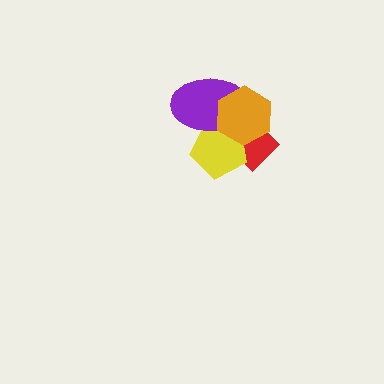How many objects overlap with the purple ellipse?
3 objects overlap with the purple ellipse.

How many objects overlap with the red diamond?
3 objects overlap with the red diamond.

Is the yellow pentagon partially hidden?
Yes, it is partially covered by another shape.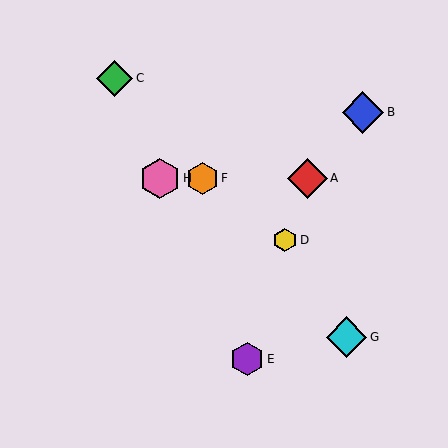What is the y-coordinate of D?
Object D is at y≈240.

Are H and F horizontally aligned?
Yes, both are at y≈178.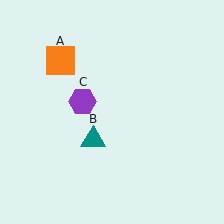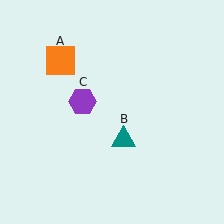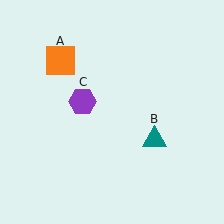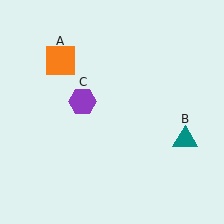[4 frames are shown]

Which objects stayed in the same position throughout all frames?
Orange square (object A) and purple hexagon (object C) remained stationary.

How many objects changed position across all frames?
1 object changed position: teal triangle (object B).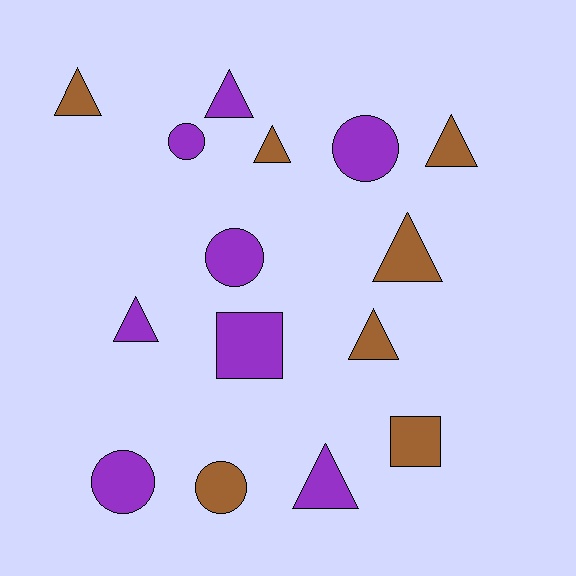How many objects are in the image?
There are 15 objects.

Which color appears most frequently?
Purple, with 8 objects.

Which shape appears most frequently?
Triangle, with 8 objects.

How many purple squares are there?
There is 1 purple square.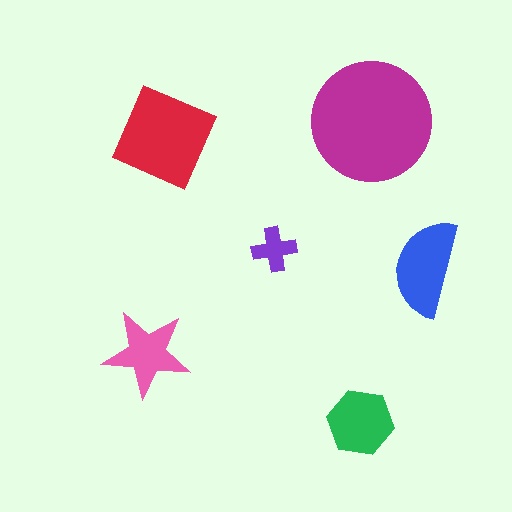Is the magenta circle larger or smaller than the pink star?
Larger.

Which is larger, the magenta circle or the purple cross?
The magenta circle.